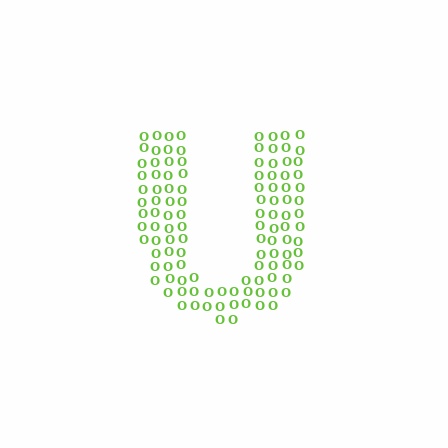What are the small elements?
The small elements are letter O's.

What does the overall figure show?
The overall figure shows the letter U.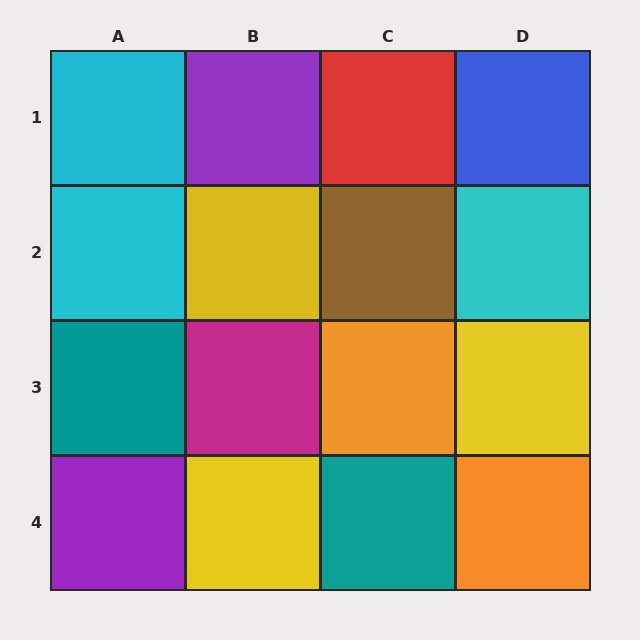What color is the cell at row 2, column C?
Brown.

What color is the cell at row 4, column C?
Teal.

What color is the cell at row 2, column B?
Yellow.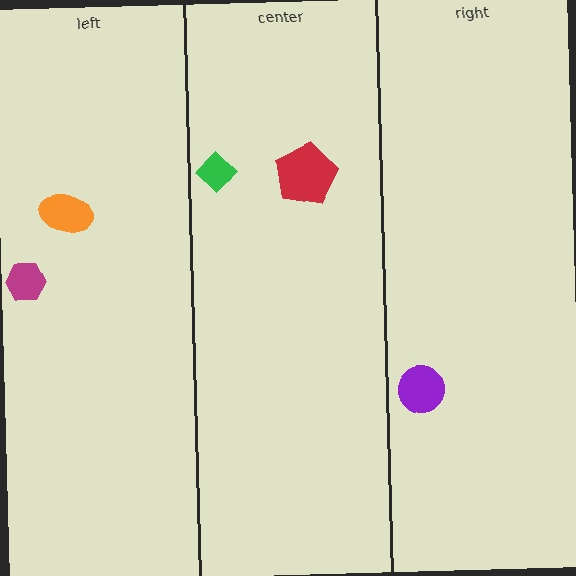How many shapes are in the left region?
2.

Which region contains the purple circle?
The right region.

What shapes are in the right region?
The purple circle.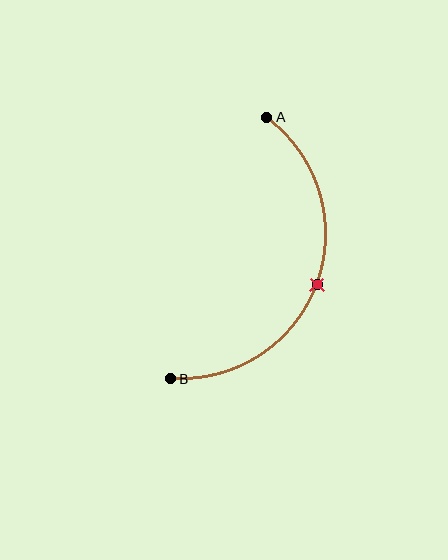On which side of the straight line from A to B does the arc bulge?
The arc bulges to the right of the straight line connecting A and B.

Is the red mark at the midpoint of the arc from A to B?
Yes. The red mark lies on the arc at equal arc-length from both A and B — it is the arc midpoint.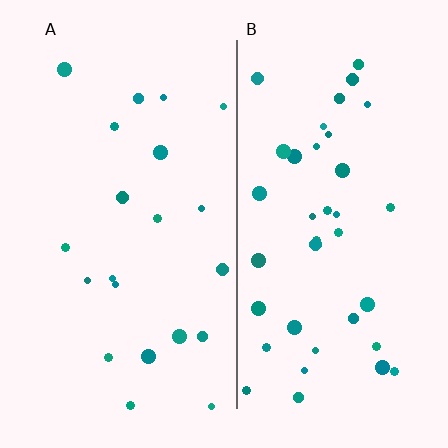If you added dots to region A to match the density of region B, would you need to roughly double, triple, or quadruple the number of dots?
Approximately double.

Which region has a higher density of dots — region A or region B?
B (the right).